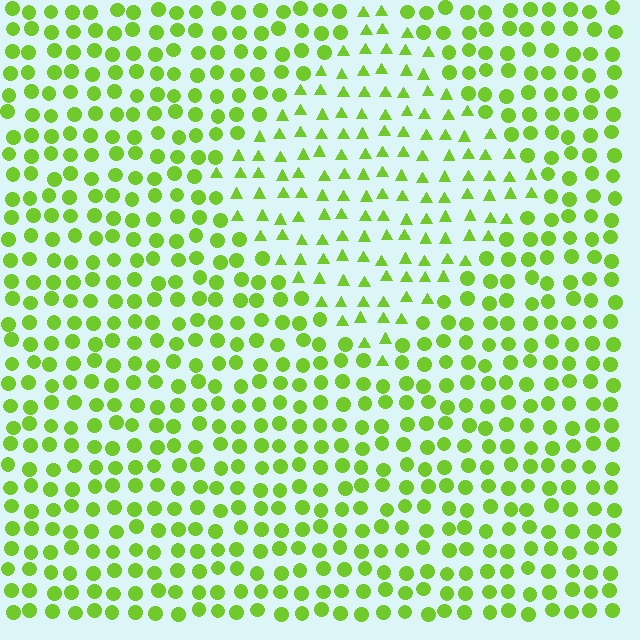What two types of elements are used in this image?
The image uses triangles inside the diamond region and circles outside it.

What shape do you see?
I see a diamond.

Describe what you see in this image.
The image is filled with small lime elements arranged in a uniform grid. A diamond-shaped region contains triangles, while the surrounding area contains circles. The boundary is defined purely by the change in element shape.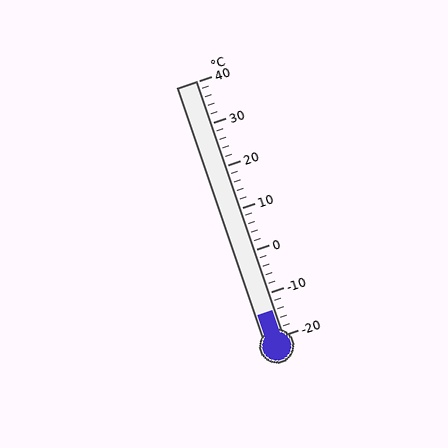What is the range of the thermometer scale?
The thermometer scale ranges from -20°C to 40°C.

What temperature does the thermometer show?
The thermometer shows approximately -14°C.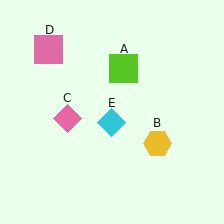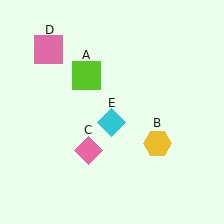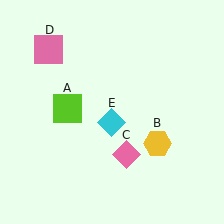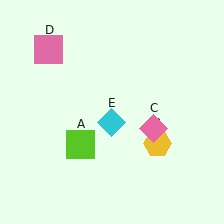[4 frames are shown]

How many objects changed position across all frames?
2 objects changed position: lime square (object A), pink diamond (object C).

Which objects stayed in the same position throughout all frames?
Yellow hexagon (object B) and pink square (object D) and cyan diamond (object E) remained stationary.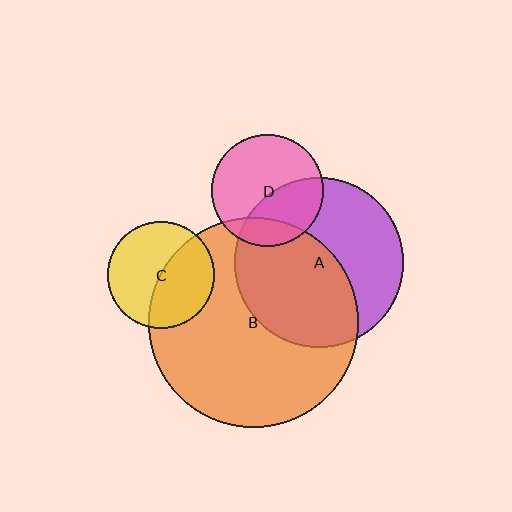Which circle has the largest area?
Circle B (orange).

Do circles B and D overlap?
Yes.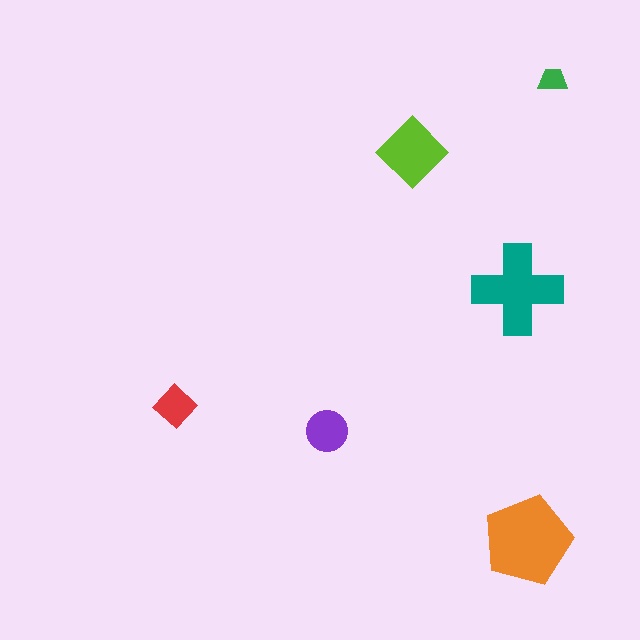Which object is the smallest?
The green trapezoid.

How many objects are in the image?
There are 6 objects in the image.